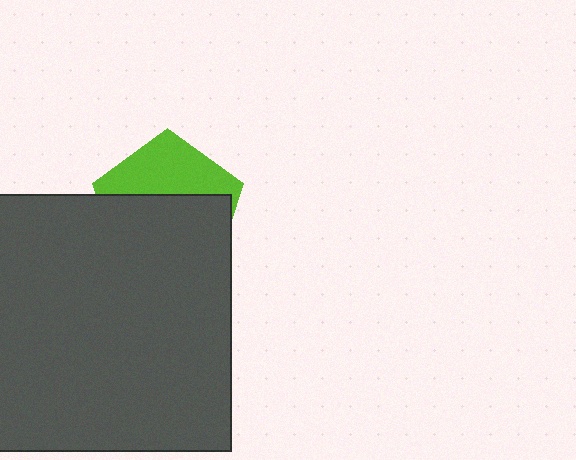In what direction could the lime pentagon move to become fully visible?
The lime pentagon could move up. That would shift it out from behind the dark gray square entirely.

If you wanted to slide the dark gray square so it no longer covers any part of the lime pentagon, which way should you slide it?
Slide it down — that is the most direct way to separate the two shapes.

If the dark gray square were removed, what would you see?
You would see the complete lime pentagon.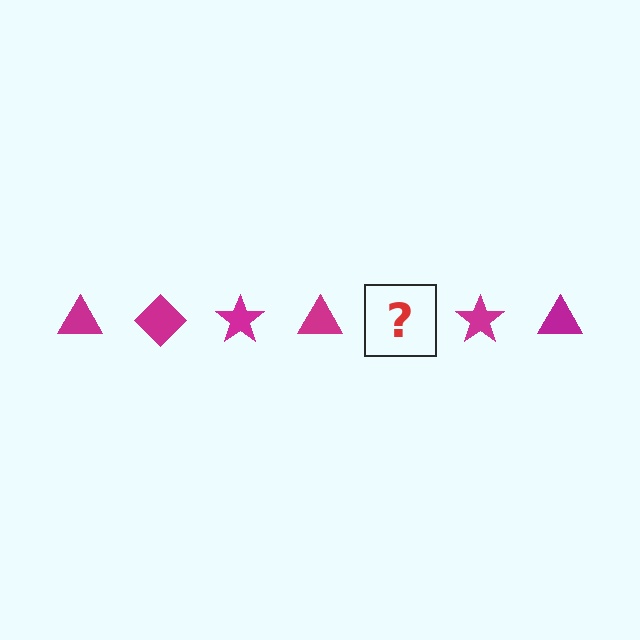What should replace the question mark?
The question mark should be replaced with a magenta diamond.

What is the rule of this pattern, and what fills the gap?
The rule is that the pattern cycles through triangle, diamond, star shapes in magenta. The gap should be filled with a magenta diamond.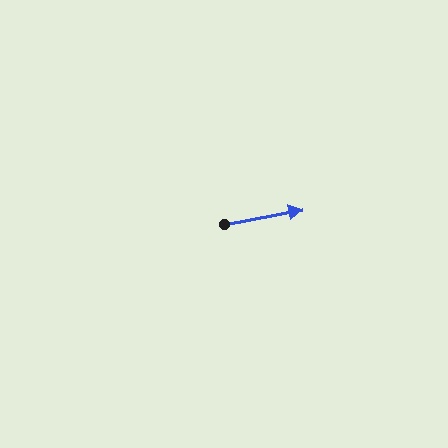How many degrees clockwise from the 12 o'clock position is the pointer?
Approximately 80 degrees.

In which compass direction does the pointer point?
East.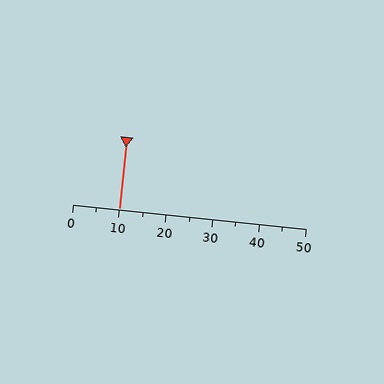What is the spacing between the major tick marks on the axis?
The major ticks are spaced 10 apart.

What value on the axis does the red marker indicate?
The marker indicates approximately 10.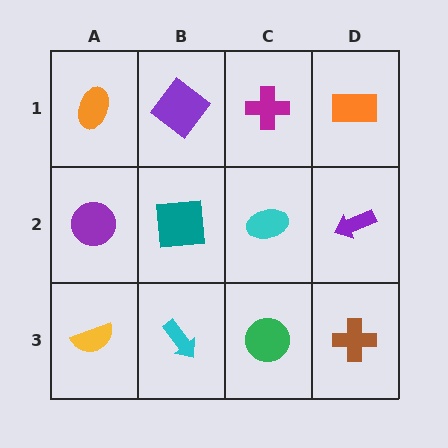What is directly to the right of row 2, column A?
A teal square.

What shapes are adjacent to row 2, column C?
A magenta cross (row 1, column C), a green circle (row 3, column C), a teal square (row 2, column B), a purple arrow (row 2, column D).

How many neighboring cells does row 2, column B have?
4.